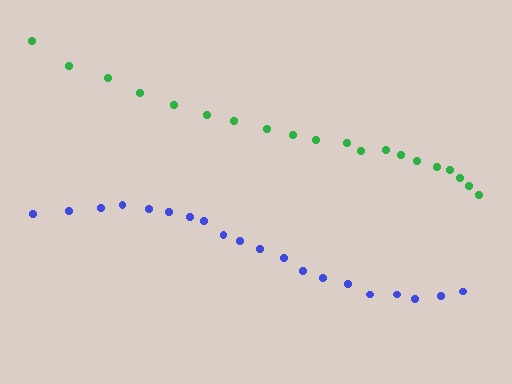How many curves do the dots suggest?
There are 2 distinct paths.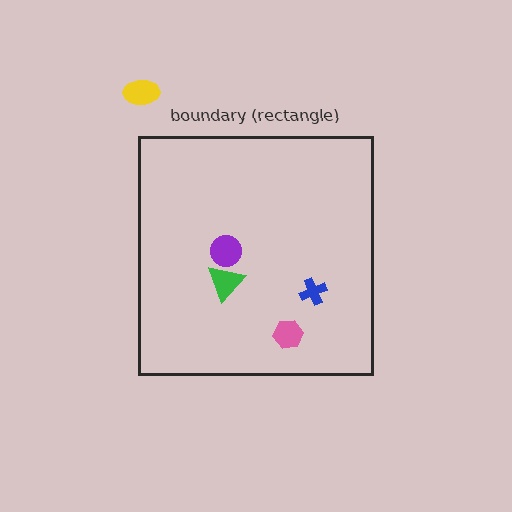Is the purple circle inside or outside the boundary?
Inside.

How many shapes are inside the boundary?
4 inside, 1 outside.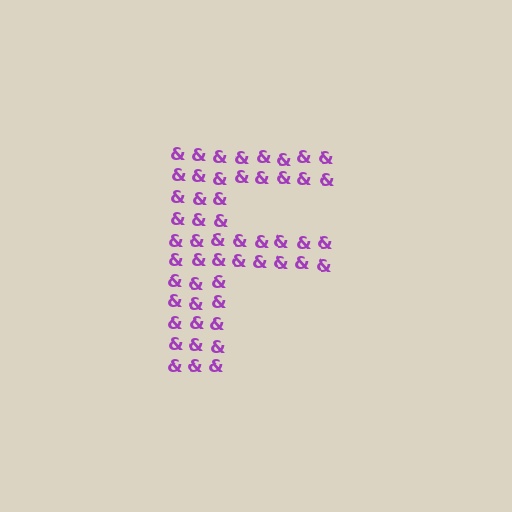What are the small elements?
The small elements are ampersands.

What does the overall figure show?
The overall figure shows the letter F.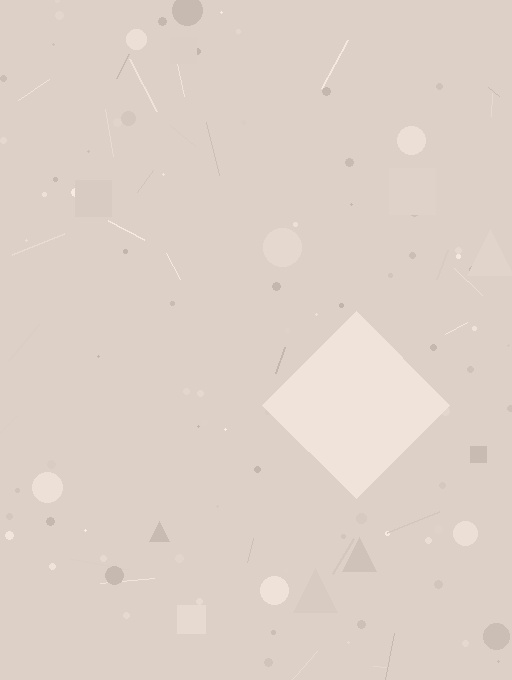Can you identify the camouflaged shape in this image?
The camouflaged shape is a diamond.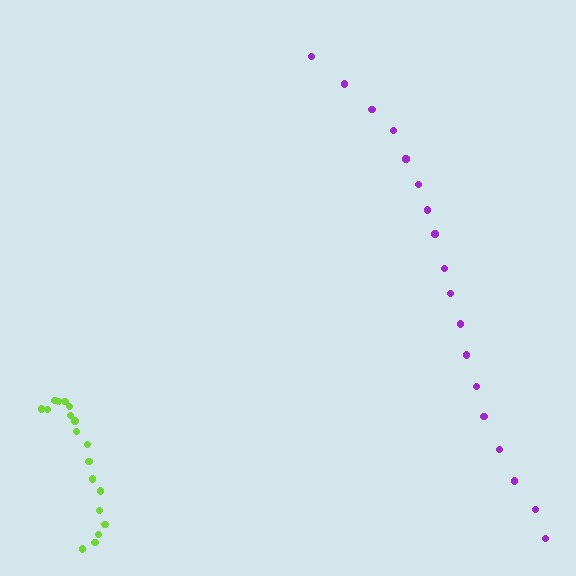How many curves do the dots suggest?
There are 2 distinct paths.